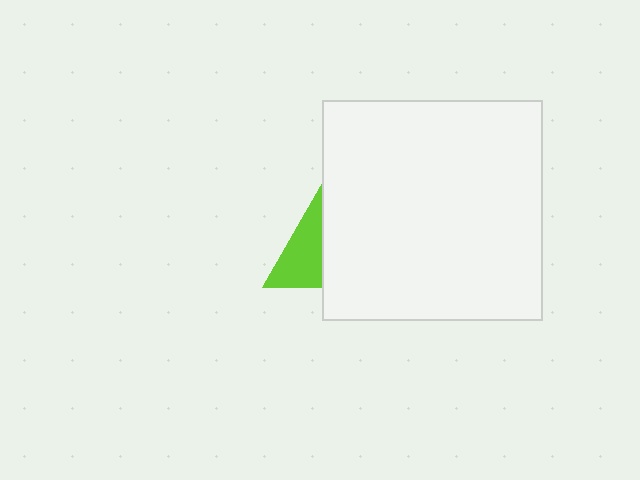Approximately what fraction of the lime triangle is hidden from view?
Roughly 55% of the lime triangle is hidden behind the white square.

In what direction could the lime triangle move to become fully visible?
The lime triangle could move left. That would shift it out from behind the white square entirely.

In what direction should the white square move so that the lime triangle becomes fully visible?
The white square should move right. That is the shortest direction to clear the overlap and leave the lime triangle fully visible.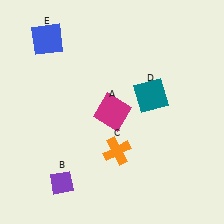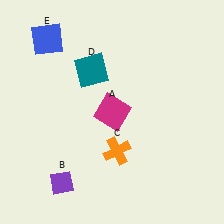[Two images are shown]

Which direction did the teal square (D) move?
The teal square (D) moved left.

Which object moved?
The teal square (D) moved left.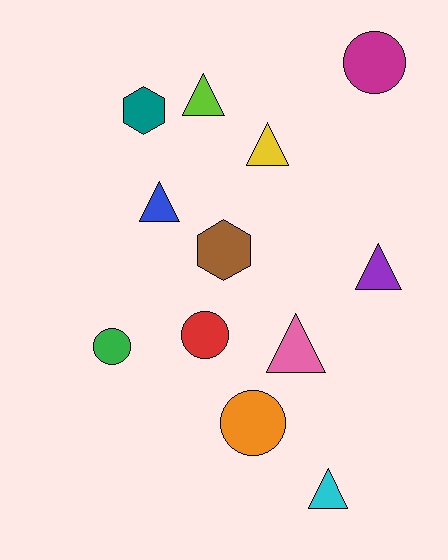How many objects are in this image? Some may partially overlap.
There are 12 objects.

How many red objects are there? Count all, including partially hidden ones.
There is 1 red object.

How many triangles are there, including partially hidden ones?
There are 6 triangles.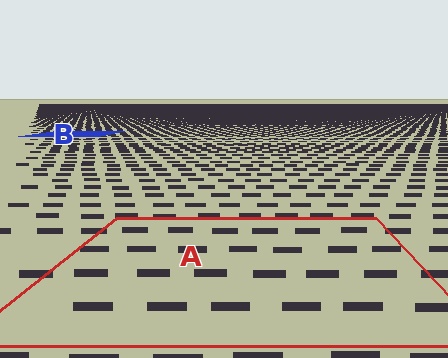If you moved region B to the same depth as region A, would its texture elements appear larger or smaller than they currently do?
They would appear larger. At a closer depth, the same texture elements are projected at a bigger on-screen size.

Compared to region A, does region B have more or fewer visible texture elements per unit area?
Region B has more texture elements per unit area — they are packed more densely because it is farther away.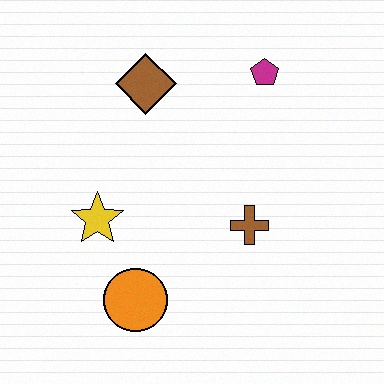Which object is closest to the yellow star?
The orange circle is closest to the yellow star.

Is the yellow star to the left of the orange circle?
Yes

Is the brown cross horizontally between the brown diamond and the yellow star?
No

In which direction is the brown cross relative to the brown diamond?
The brown cross is below the brown diamond.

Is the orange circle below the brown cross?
Yes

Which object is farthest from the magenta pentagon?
The orange circle is farthest from the magenta pentagon.